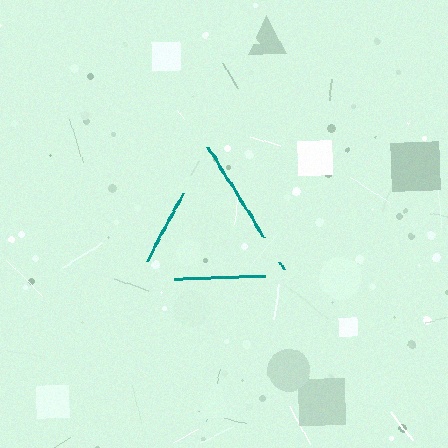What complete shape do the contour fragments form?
The contour fragments form a triangle.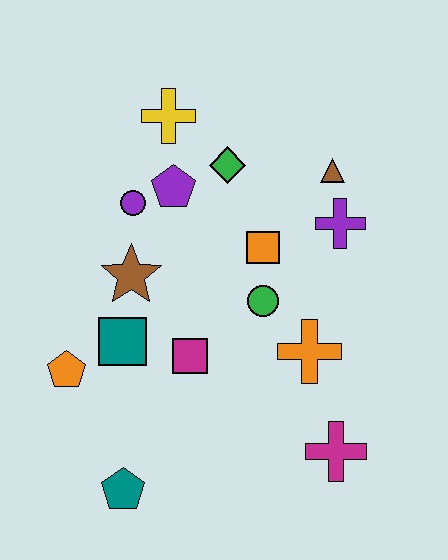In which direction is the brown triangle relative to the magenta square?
The brown triangle is above the magenta square.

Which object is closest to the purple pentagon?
The purple circle is closest to the purple pentagon.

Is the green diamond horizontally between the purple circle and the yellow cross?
No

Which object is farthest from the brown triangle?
The teal pentagon is farthest from the brown triangle.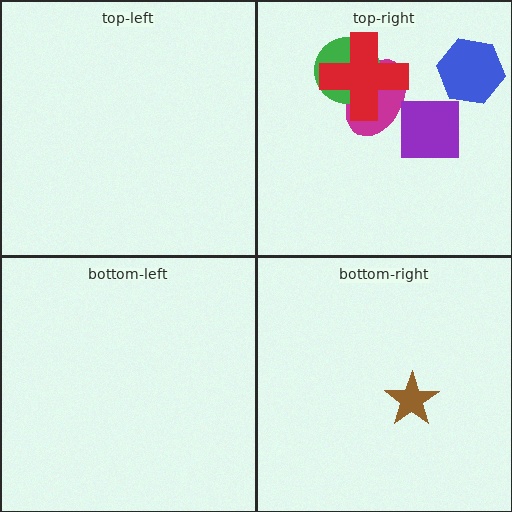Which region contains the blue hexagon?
The top-right region.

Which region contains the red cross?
The top-right region.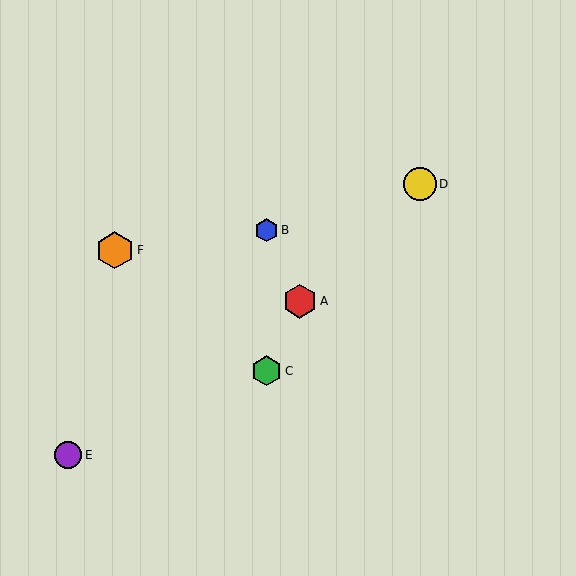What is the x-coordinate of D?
Object D is at x≈420.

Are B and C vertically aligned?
Yes, both are at x≈267.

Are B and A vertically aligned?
No, B is at x≈267 and A is at x≈300.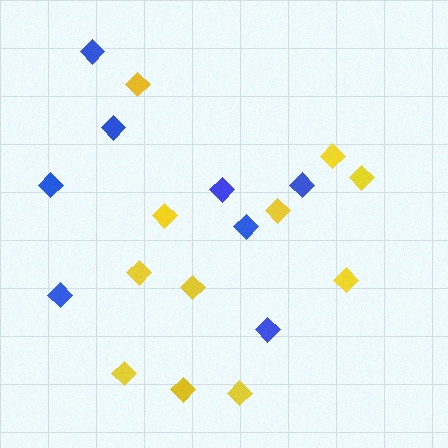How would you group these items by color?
There are 2 groups: one group of yellow diamonds (11) and one group of blue diamonds (8).